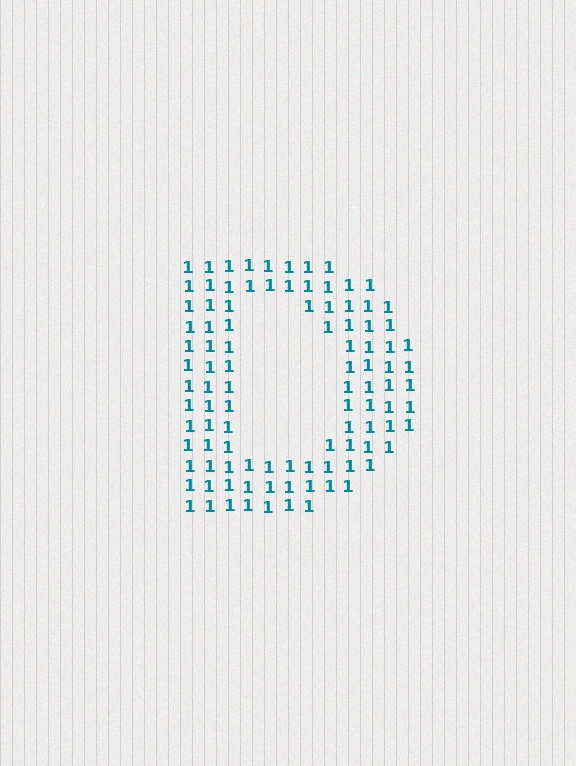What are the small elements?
The small elements are digit 1's.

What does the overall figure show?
The overall figure shows the letter D.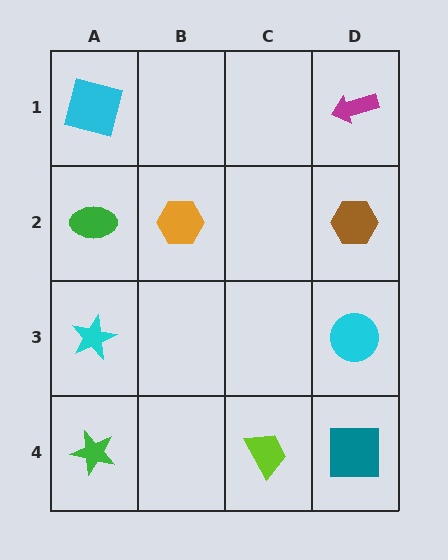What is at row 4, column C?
A lime trapezoid.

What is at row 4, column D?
A teal square.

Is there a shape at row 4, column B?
No, that cell is empty.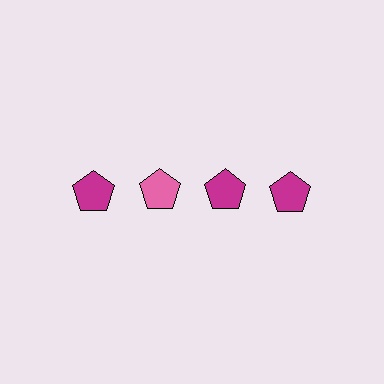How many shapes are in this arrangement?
There are 4 shapes arranged in a grid pattern.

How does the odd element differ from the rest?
It has a different color: pink instead of magenta.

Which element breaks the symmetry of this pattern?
The pink pentagon in the top row, second from left column breaks the symmetry. All other shapes are magenta pentagons.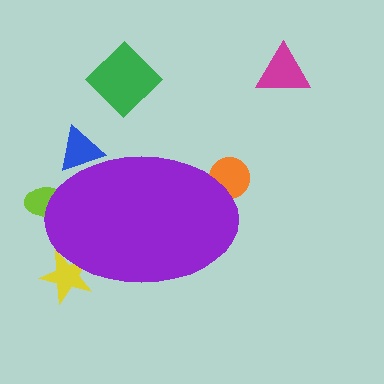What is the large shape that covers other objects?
A purple ellipse.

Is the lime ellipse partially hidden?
Yes, the lime ellipse is partially hidden behind the purple ellipse.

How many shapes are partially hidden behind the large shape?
4 shapes are partially hidden.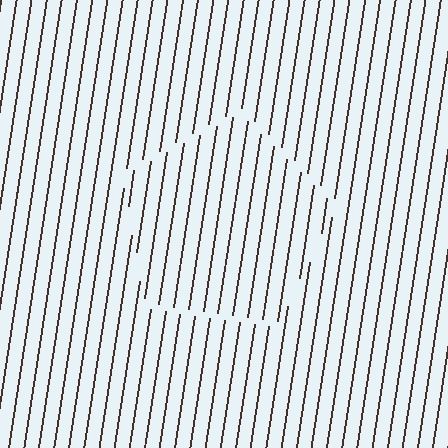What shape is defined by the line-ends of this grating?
An illusory pentagon. The interior of the shape contains the same grating, shifted by half a period — the contour is defined by the phase discontinuity where line-ends from the inner and outer gratings abut.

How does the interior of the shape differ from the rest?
The interior of the shape contains the same grating, shifted by half a period — the contour is defined by the phase discontinuity where line-ends from the inner and outer gratings abut.